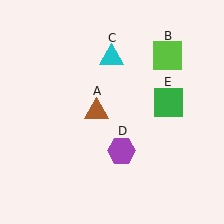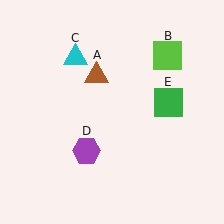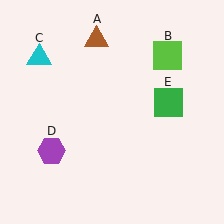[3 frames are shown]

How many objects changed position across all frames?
3 objects changed position: brown triangle (object A), cyan triangle (object C), purple hexagon (object D).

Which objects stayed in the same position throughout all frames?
Lime square (object B) and green square (object E) remained stationary.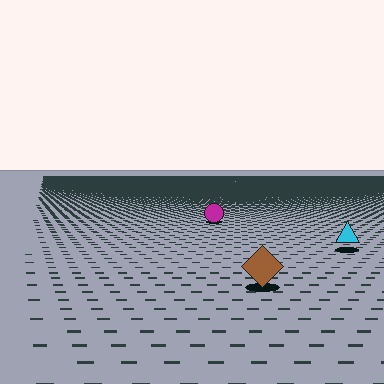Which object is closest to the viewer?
The brown diamond is closest. The texture marks near it are larger and more spread out.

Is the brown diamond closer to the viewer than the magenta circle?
Yes. The brown diamond is closer — you can tell from the texture gradient: the ground texture is coarser near it.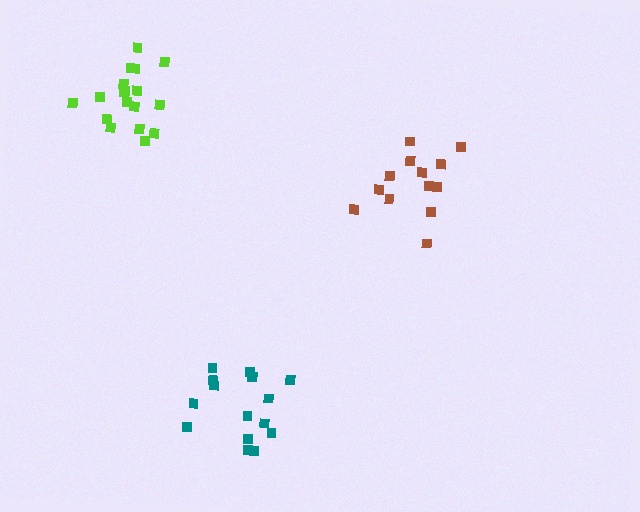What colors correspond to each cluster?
The clusters are colored: teal, brown, lime.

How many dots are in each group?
Group 1: 15 dots, Group 2: 13 dots, Group 3: 18 dots (46 total).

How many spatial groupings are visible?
There are 3 spatial groupings.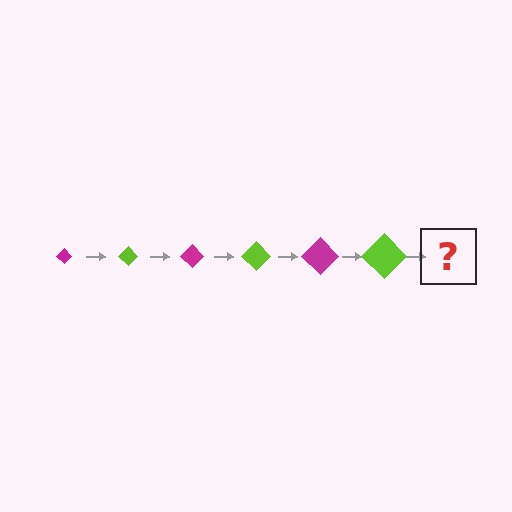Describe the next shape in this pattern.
It should be a magenta diamond, larger than the previous one.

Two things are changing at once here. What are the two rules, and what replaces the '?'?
The two rules are that the diamond grows larger each step and the color cycles through magenta and lime. The '?' should be a magenta diamond, larger than the previous one.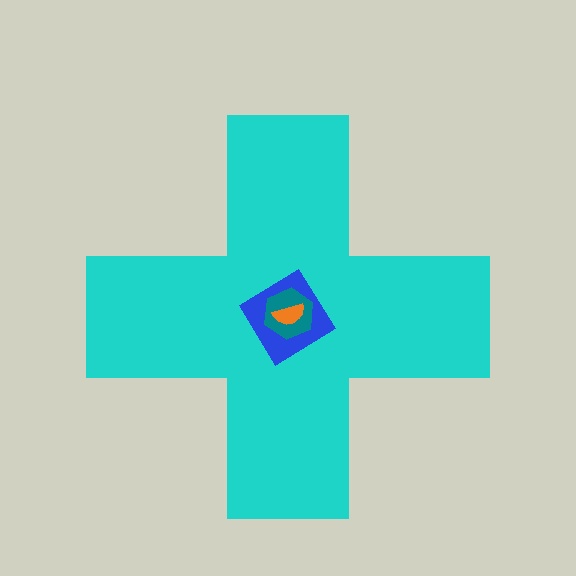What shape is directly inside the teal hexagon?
The orange semicircle.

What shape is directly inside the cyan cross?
The blue diamond.